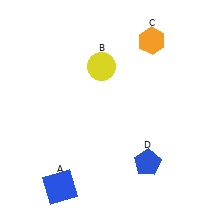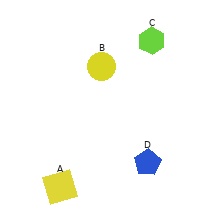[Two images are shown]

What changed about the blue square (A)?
In Image 1, A is blue. In Image 2, it changed to yellow.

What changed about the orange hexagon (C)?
In Image 1, C is orange. In Image 2, it changed to lime.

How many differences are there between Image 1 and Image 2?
There are 2 differences between the two images.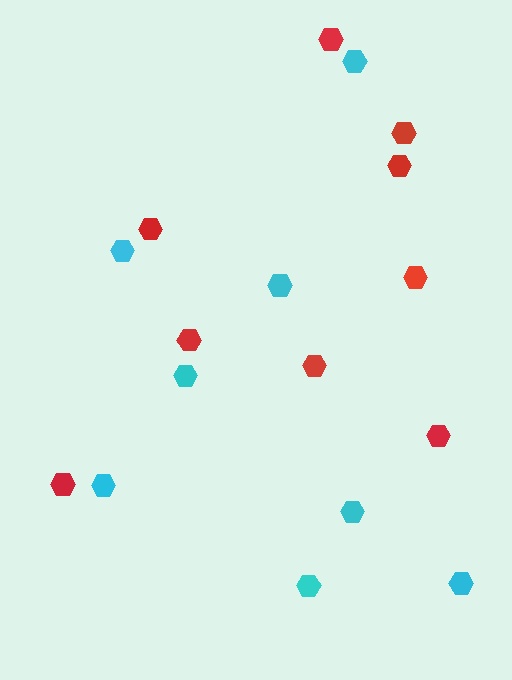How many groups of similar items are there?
There are 2 groups: one group of red hexagons (9) and one group of cyan hexagons (8).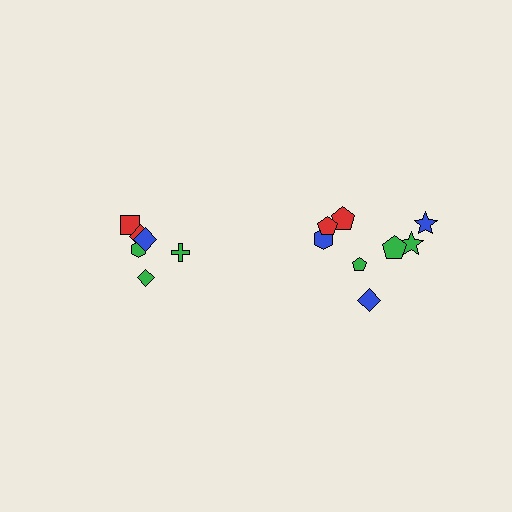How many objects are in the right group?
There are 8 objects.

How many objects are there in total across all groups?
There are 14 objects.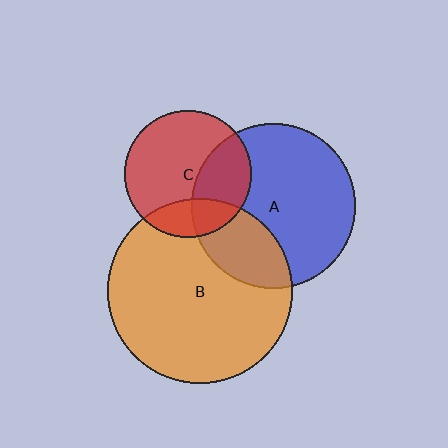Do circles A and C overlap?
Yes.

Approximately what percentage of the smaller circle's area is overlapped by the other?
Approximately 35%.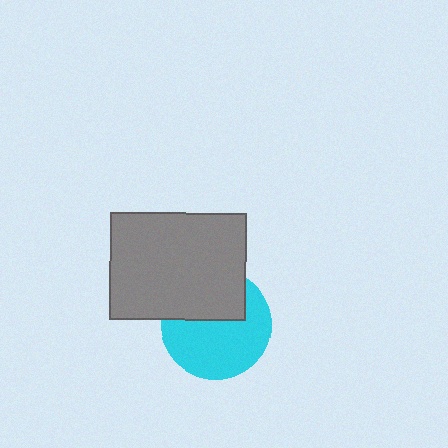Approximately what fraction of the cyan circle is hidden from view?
Roughly 39% of the cyan circle is hidden behind the gray rectangle.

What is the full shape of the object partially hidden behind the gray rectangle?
The partially hidden object is a cyan circle.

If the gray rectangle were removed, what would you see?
You would see the complete cyan circle.